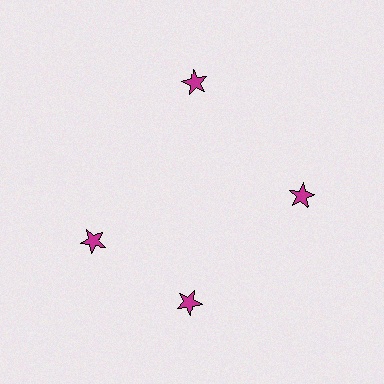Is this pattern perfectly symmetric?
No. The 4 magenta stars are arranged in a ring, but one element near the 9 o'clock position is rotated out of alignment along the ring, breaking the 4-fold rotational symmetry.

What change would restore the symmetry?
The symmetry would be restored by rotating it back into even spacing with its neighbors so that all 4 stars sit at equal angles and equal distance from the center.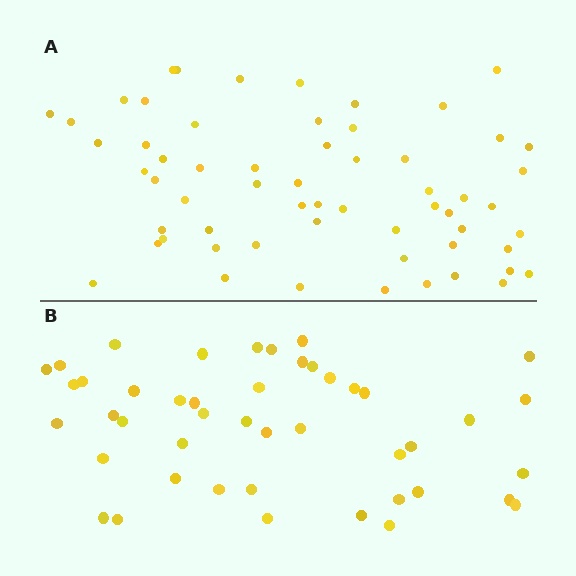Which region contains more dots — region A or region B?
Region A (the top region) has more dots.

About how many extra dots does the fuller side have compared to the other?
Region A has approximately 15 more dots than region B.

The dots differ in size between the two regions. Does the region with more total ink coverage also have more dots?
No. Region B has more total ink coverage because its dots are larger, but region A actually contains more individual dots. Total area can be misleading — the number of items is what matters here.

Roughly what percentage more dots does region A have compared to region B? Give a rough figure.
About 35% more.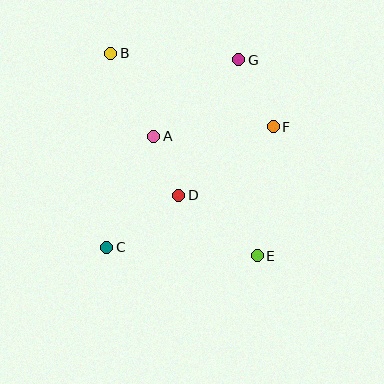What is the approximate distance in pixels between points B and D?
The distance between B and D is approximately 158 pixels.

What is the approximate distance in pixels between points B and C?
The distance between B and C is approximately 194 pixels.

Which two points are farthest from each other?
Points B and E are farthest from each other.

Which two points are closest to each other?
Points A and D are closest to each other.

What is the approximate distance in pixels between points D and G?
The distance between D and G is approximately 149 pixels.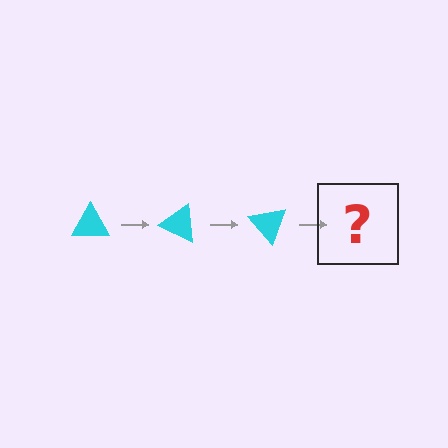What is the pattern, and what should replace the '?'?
The pattern is that the triangle rotates 25 degrees each step. The '?' should be a cyan triangle rotated 75 degrees.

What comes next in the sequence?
The next element should be a cyan triangle rotated 75 degrees.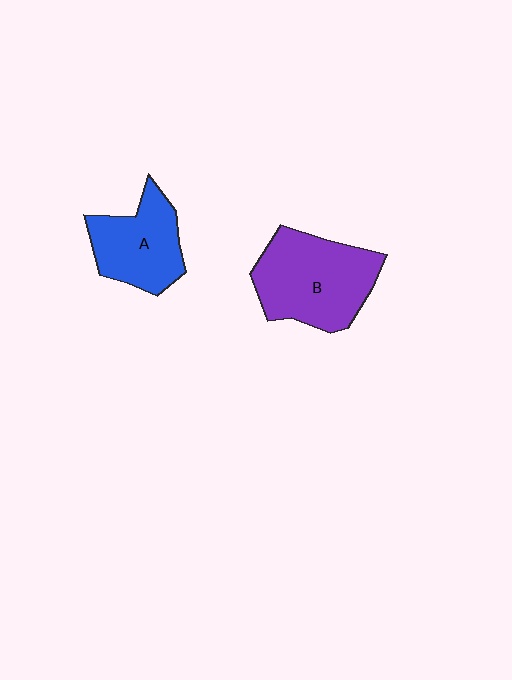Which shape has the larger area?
Shape B (purple).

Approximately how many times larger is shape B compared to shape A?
Approximately 1.4 times.